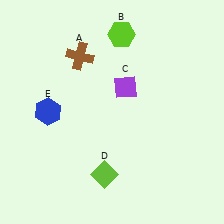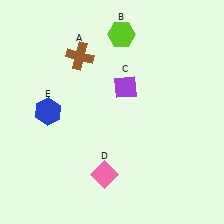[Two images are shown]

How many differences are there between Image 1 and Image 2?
There is 1 difference between the two images.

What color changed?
The diamond (D) changed from lime in Image 1 to pink in Image 2.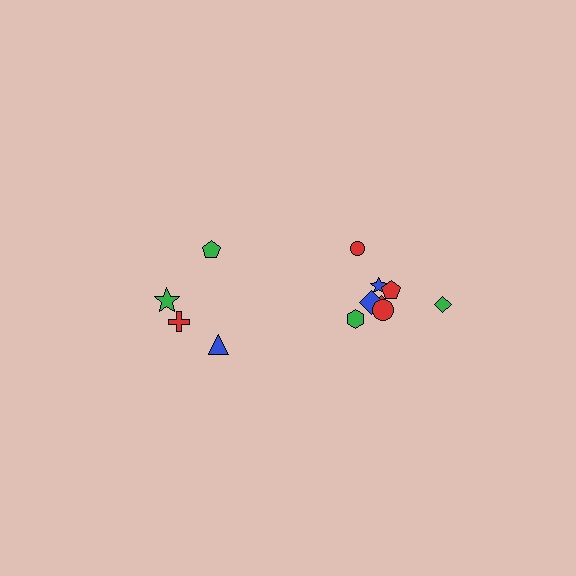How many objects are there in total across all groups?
There are 12 objects.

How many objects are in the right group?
There are 8 objects.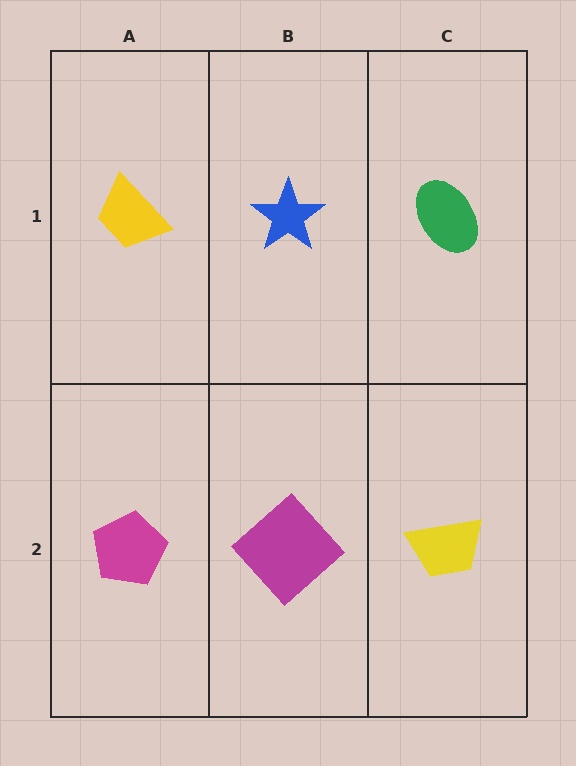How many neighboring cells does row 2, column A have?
2.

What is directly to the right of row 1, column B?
A green ellipse.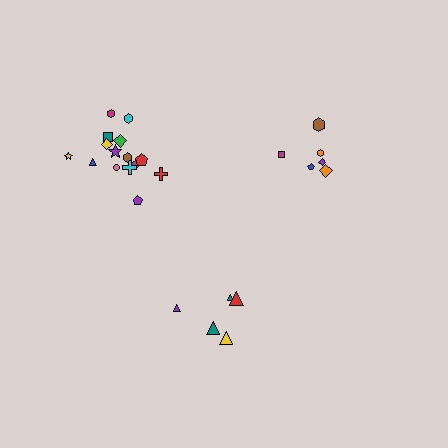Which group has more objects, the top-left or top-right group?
The top-left group.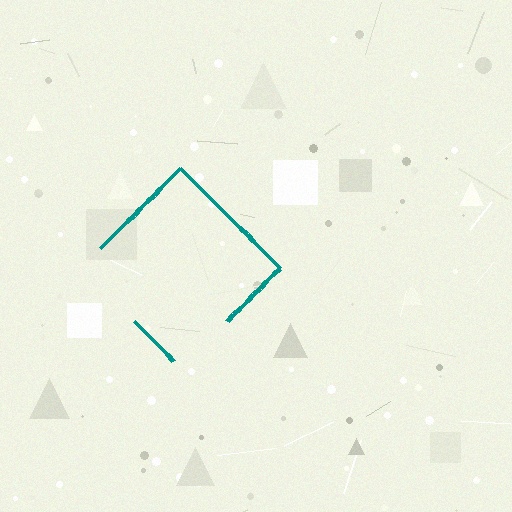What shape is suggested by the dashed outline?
The dashed outline suggests a diamond.